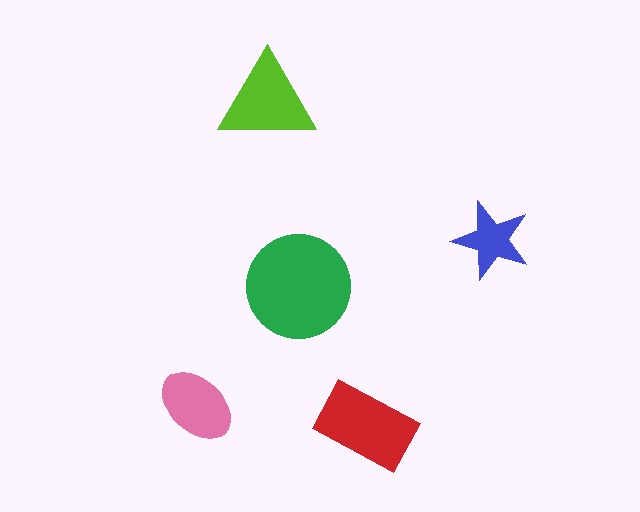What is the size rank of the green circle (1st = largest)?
1st.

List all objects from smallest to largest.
The blue star, the pink ellipse, the lime triangle, the red rectangle, the green circle.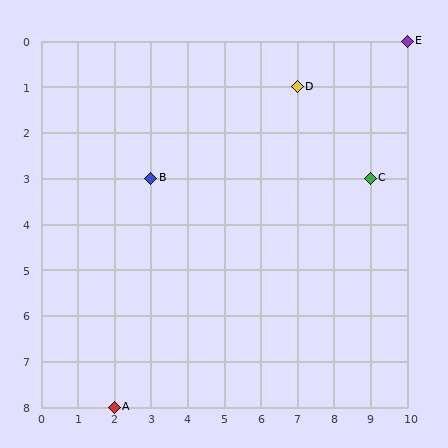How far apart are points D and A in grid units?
Points D and A are 5 columns and 7 rows apart (about 8.6 grid units diagonally).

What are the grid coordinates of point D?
Point D is at grid coordinates (7, 1).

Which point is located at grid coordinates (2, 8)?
Point A is at (2, 8).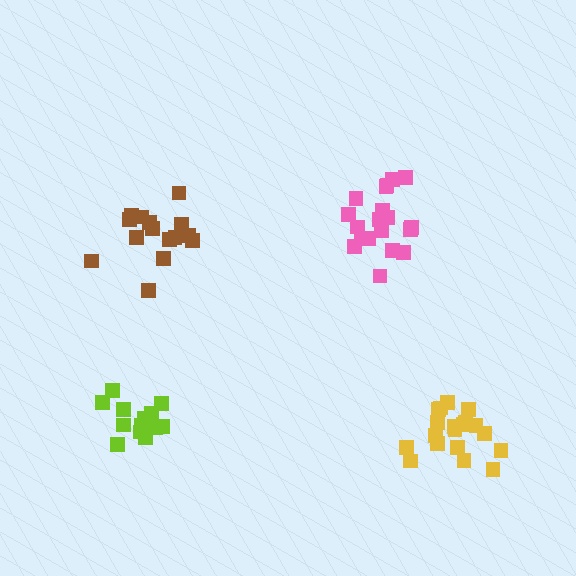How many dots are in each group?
Group 1: 14 dots, Group 2: 20 dots, Group 3: 15 dots, Group 4: 19 dots (68 total).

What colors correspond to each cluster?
The clusters are colored: lime, pink, brown, yellow.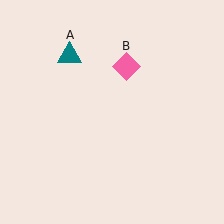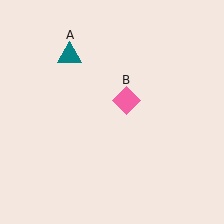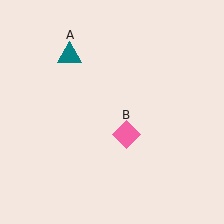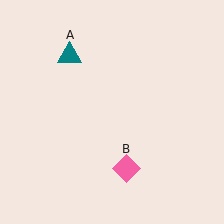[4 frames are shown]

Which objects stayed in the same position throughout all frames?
Teal triangle (object A) remained stationary.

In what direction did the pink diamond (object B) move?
The pink diamond (object B) moved down.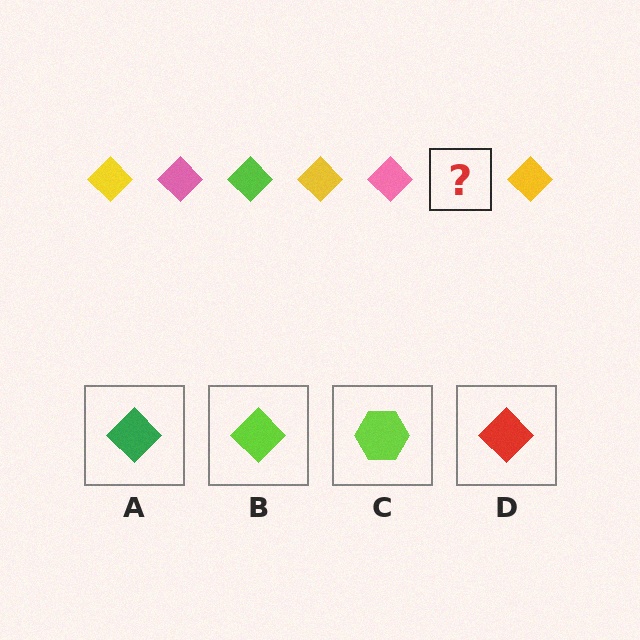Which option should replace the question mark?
Option B.